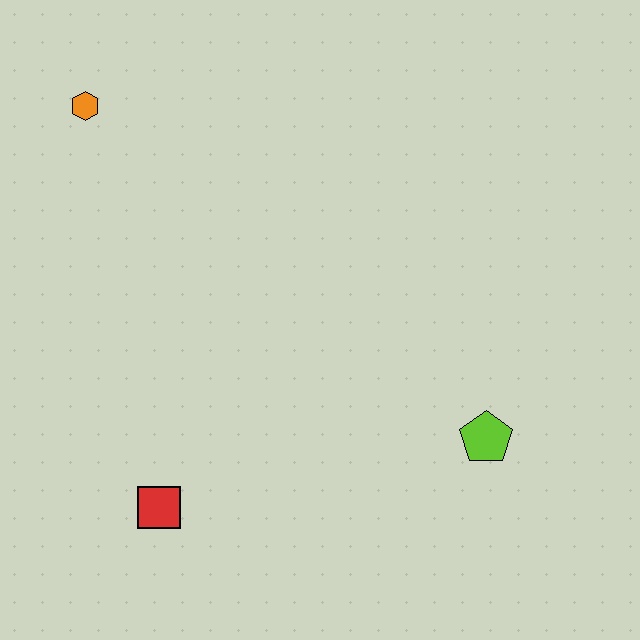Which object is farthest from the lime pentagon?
The orange hexagon is farthest from the lime pentagon.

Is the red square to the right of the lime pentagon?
No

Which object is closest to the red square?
The lime pentagon is closest to the red square.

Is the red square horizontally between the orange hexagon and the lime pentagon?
Yes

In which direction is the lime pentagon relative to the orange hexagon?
The lime pentagon is to the right of the orange hexagon.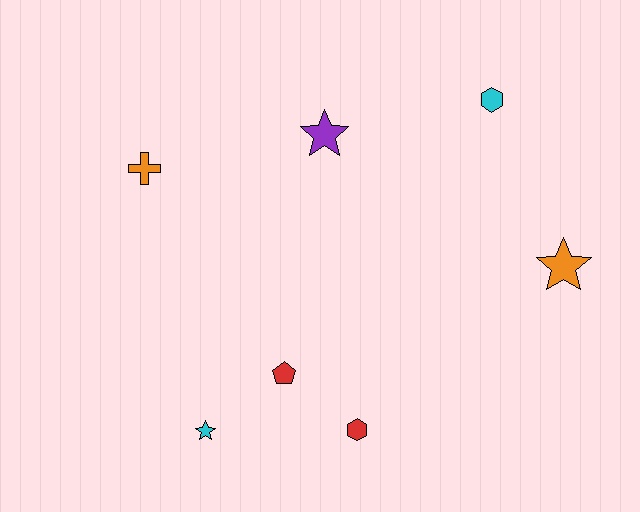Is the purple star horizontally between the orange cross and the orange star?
Yes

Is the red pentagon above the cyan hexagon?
No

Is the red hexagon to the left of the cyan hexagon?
Yes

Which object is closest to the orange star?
The cyan hexagon is closest to the orange star.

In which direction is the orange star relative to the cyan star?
The orange star is to the right of the cyan star.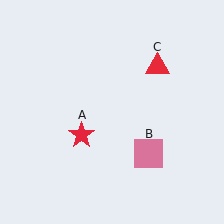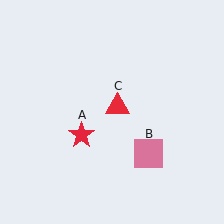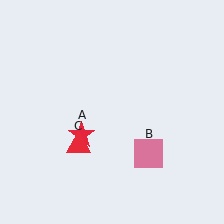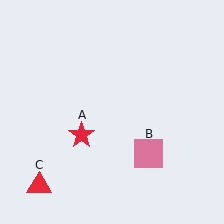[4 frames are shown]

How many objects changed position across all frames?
1 object changed position: red triangle (object C).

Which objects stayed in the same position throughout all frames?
Red star (object A) and pink square (object B) remained stationary.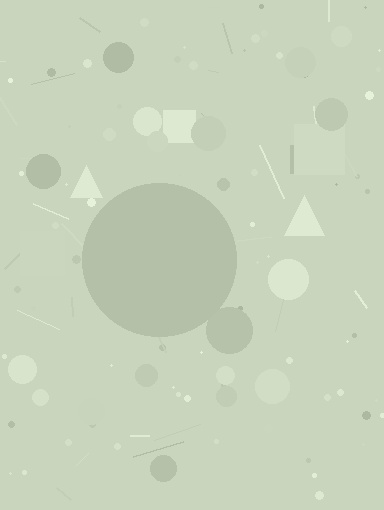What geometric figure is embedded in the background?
A circle is embedded in the background.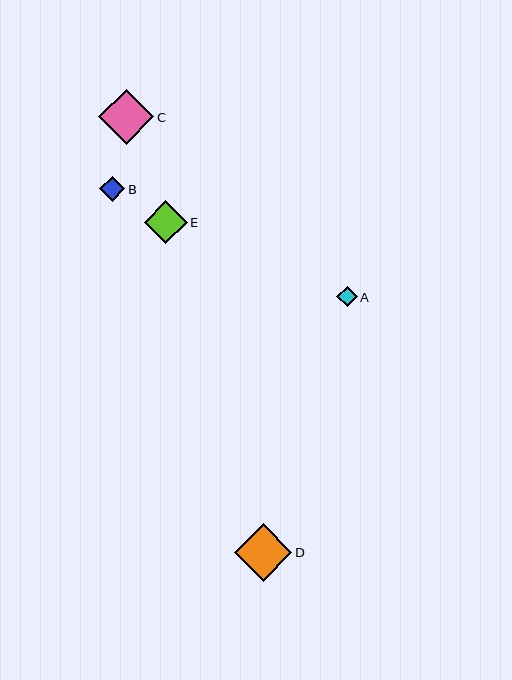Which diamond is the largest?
Diamond D is the largest with a size of approximately 58 pixels.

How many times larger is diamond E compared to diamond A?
Diamond E is approximately 2.1 times the size of diamond A.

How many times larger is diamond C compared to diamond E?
Diamond C is approximately 1.3 times the size of diamond E.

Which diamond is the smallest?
Diamond A is the smallest with a size of approximately 20 pixels.